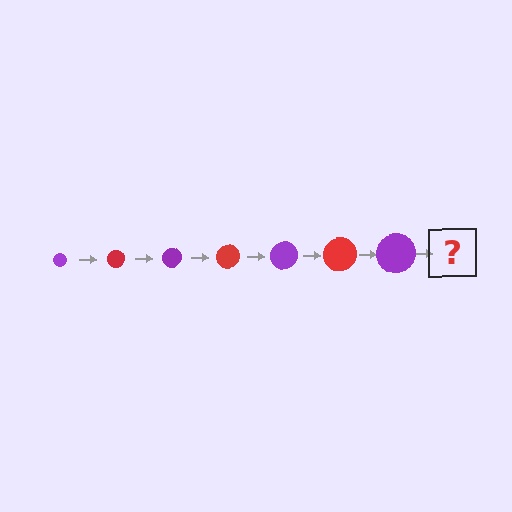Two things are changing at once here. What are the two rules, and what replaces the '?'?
The two rules are that the circle grows larger each step and the color cycles through purple and red. The '?' should be a red circle, larger than the previous one.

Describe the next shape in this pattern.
It should be a red circle, larger than the previous one.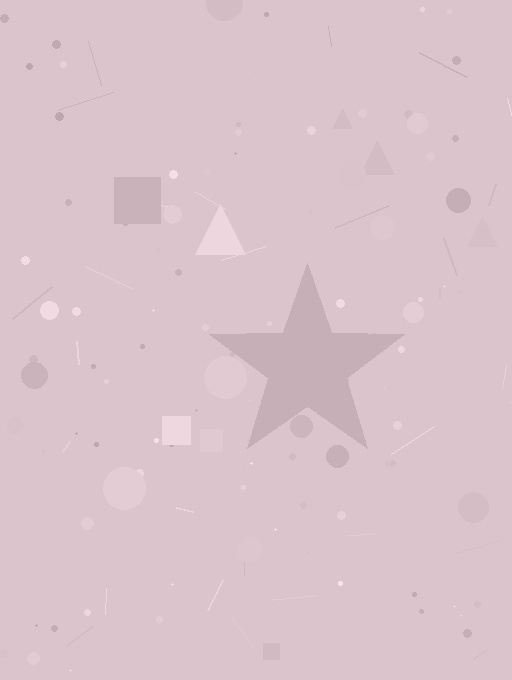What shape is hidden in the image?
A star is hidden in the image.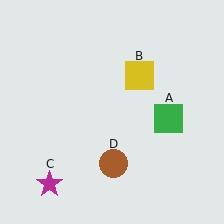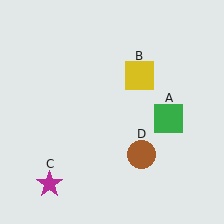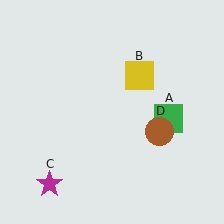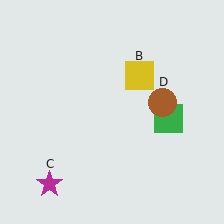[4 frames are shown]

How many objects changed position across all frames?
1 object changed position: brown circle (object D).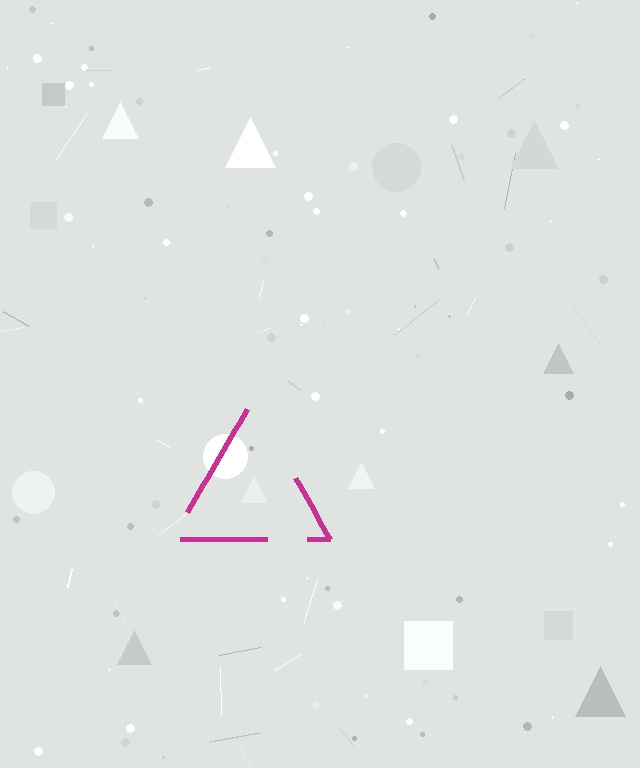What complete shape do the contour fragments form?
The contour fragments form a triangle.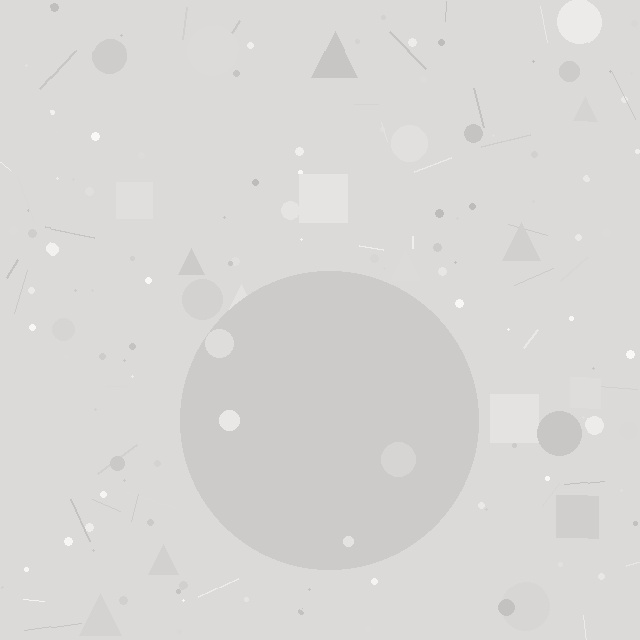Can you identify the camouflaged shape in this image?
The camouflaged shape is a circle.